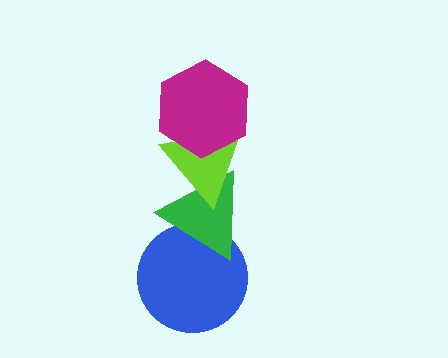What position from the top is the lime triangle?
The lime triangle is 2nd from the top.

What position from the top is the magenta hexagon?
The magenta hexagon is 1st from the top.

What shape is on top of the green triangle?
The lime triangle is on top of the green triangle.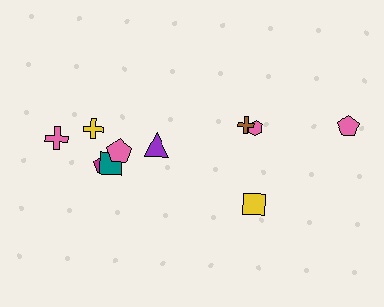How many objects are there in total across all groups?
There are 12 objects.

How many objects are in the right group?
There are 4 objects.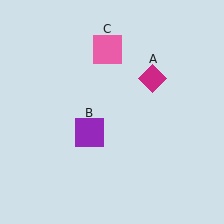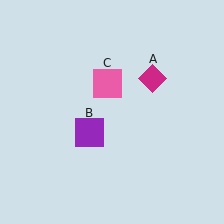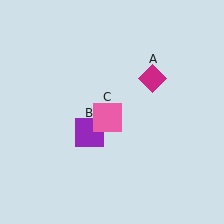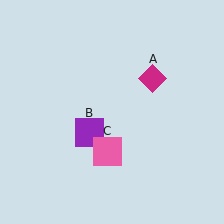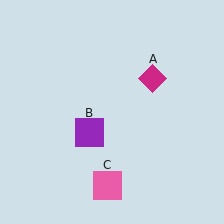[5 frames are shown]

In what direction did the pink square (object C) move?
The pink square (object C) moved down.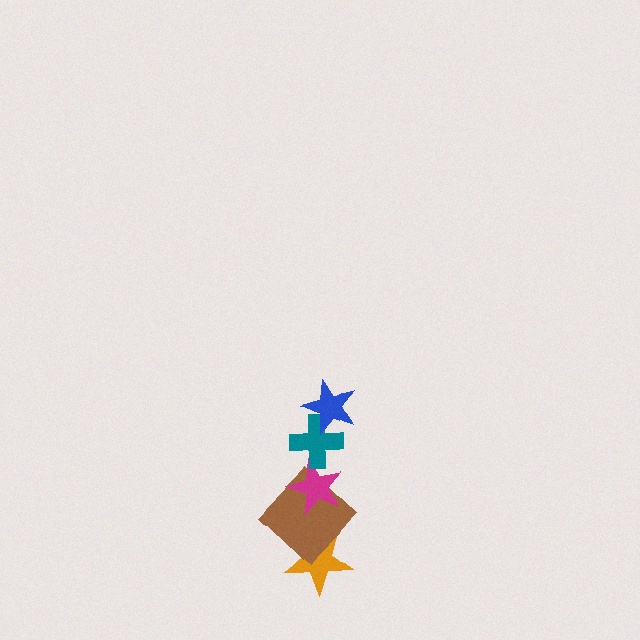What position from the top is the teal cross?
The teal cross is 2nd from the top.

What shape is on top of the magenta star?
The teal cross is on top of the magenta star.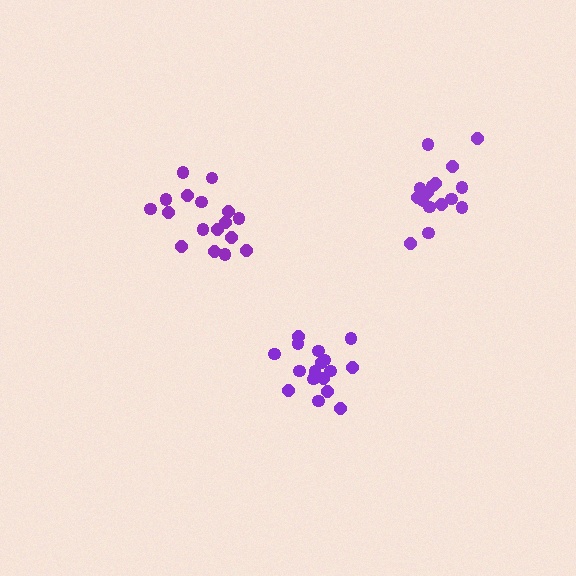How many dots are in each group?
Group 1: 17 dots, Group 2: 17 dots, Group 3: 16 dots (50 total).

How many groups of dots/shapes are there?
There are 3 groups.